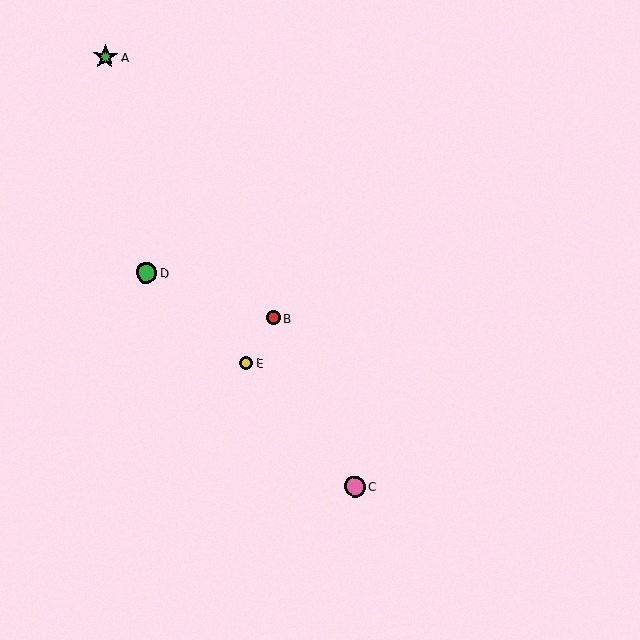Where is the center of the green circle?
The center of the green circle is at (146, 273).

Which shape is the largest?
The green star (labeled A) is the largest.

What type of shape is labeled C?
Shape C is a pink circle.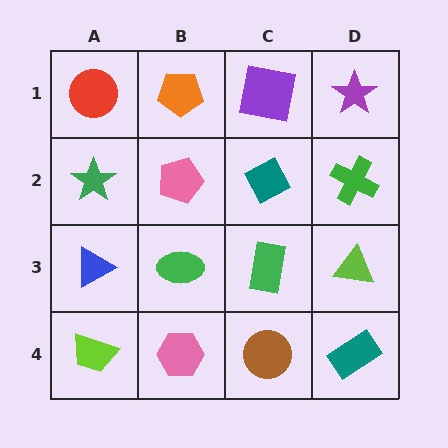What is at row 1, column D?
A purple star.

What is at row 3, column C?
A green rectangle.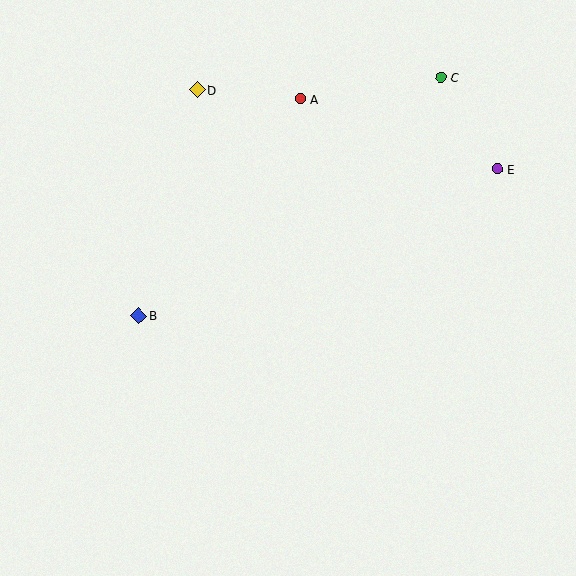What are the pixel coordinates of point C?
Point C is at (441, 78).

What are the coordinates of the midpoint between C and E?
The midpoint between C and E is at (469, 123).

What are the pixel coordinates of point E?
Point E is at (497, 169).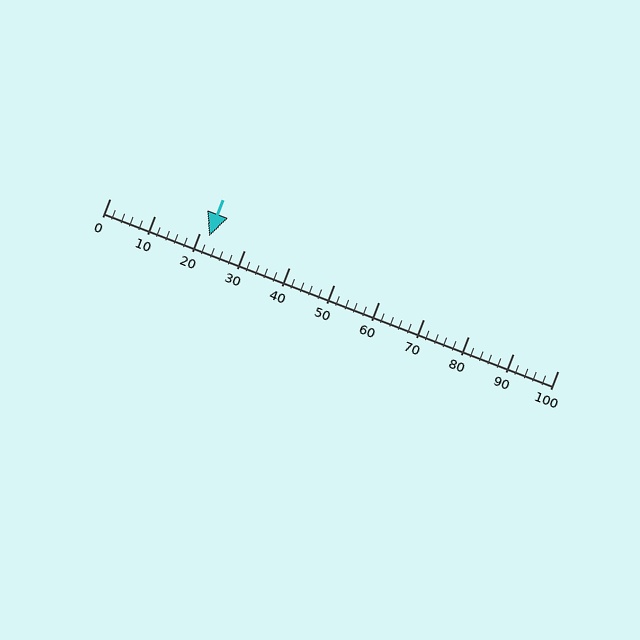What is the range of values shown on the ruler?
The ruler shows values from 0 to 100.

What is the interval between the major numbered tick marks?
The major tick marks are spaced 10 units apart.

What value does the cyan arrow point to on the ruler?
The cyan arrow points to approximately 22.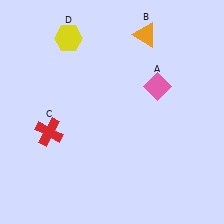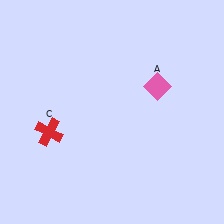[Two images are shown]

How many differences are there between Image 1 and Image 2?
There are 2 differences between the two images.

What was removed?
The yellow hexagon (D), the orange triangle (B) were removed in Image 2.